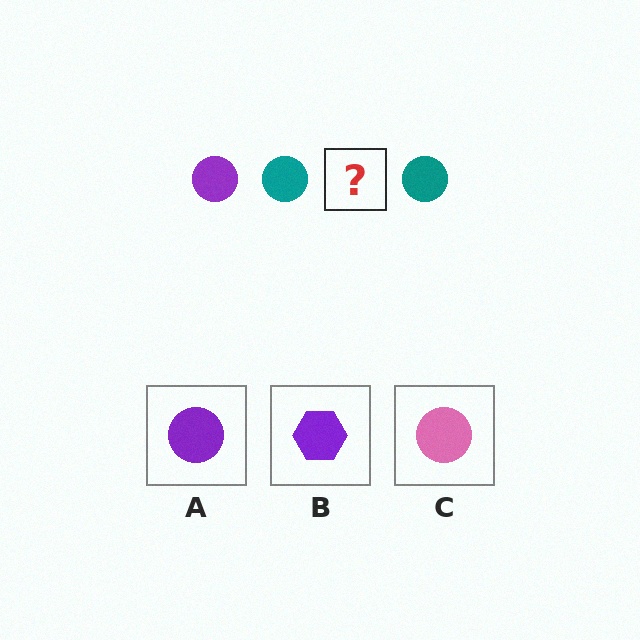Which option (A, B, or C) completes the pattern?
A.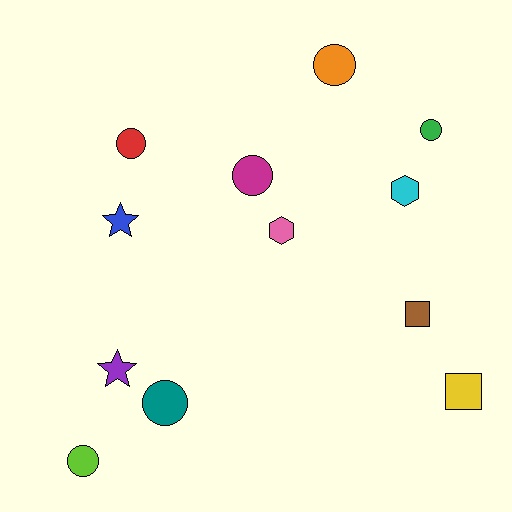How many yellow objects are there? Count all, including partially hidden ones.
There is 1 yellow object.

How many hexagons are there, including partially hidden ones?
There are 2 hexagons.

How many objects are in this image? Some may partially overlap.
There are 12 objects.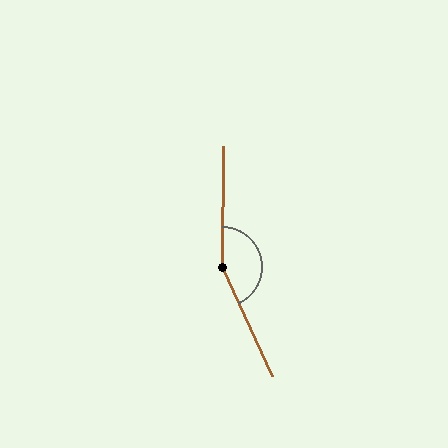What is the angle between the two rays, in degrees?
Approximately 155 degrees.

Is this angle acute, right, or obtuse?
It is obtuse.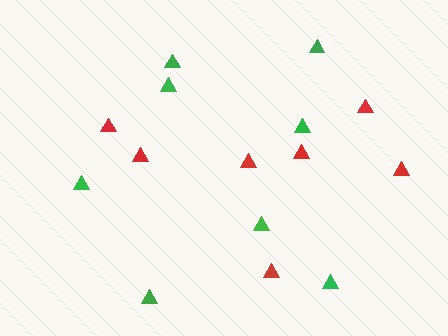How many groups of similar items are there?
There are 2 groups: one group of green triangles (8) and one group of red triangles (7).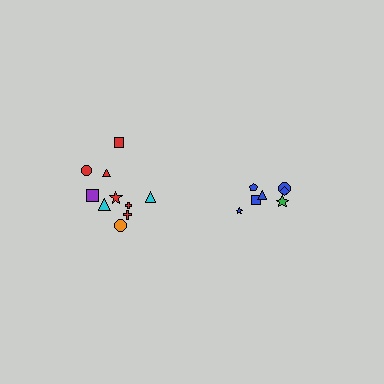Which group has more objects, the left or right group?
The left group.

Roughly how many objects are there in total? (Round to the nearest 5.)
Roughly 15 objects in total.